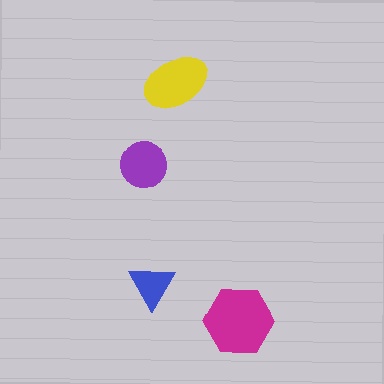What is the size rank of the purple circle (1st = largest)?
3rd.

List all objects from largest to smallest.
The magenta hexagon, the yellow ellipse, the purple circle, the blue triangle.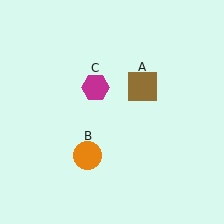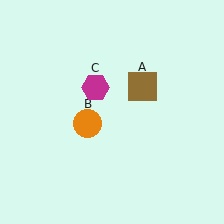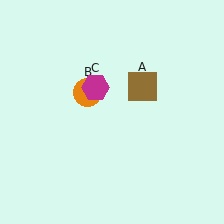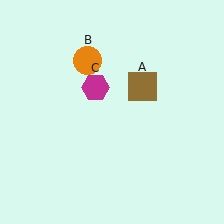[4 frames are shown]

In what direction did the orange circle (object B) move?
The orange circle (object B) moved up.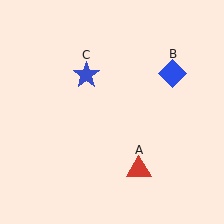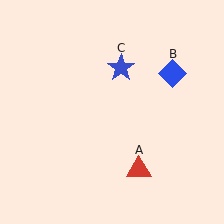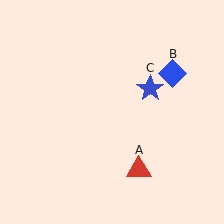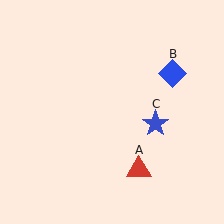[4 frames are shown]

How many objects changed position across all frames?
1 object changed position: blue star (object C).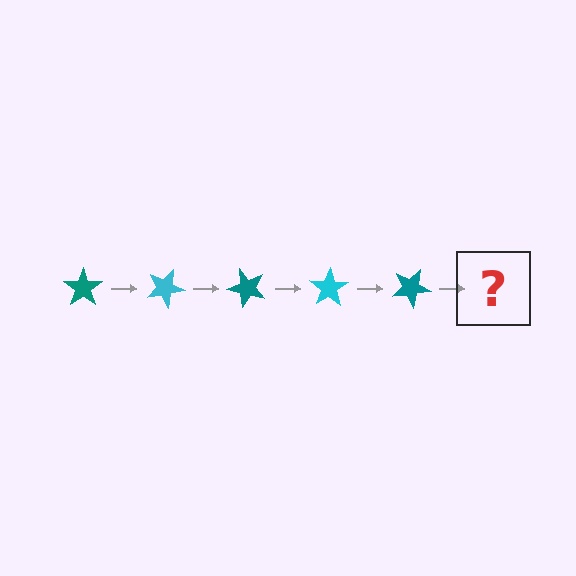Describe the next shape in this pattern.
It should be a cyan star, rotated 125 degrees from the start.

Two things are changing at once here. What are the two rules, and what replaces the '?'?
The two rules are that it rotates 25 degrees each step and the color cycles through teal and cyan. The '?' should be a cyan star, rotated 125 degrees from the start.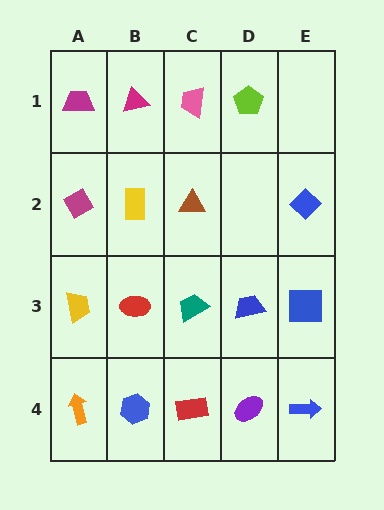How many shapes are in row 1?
4 shapes.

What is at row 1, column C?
A pink trapezoid.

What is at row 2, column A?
A magenta diamond.